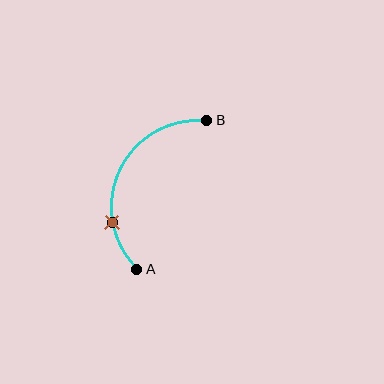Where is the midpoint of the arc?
The arc midpoint is the point on the curve farthest from the straight line joining A and B. It sits to the left of that line.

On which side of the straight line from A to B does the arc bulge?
The arc bulges to the left of the straight line connecting A and B.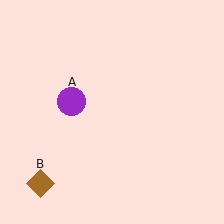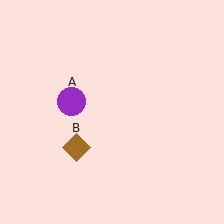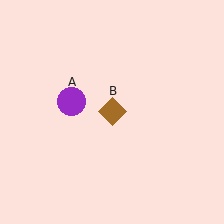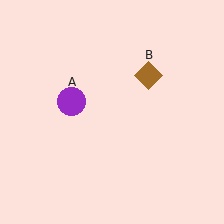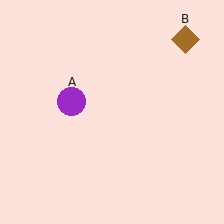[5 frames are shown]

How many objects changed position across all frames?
1 object changed position: brown diamond (object B).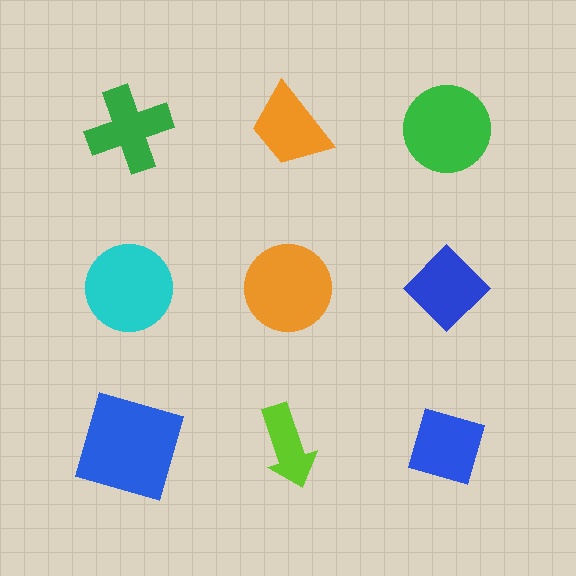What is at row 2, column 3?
A blue diamond.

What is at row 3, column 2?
A lime arrow.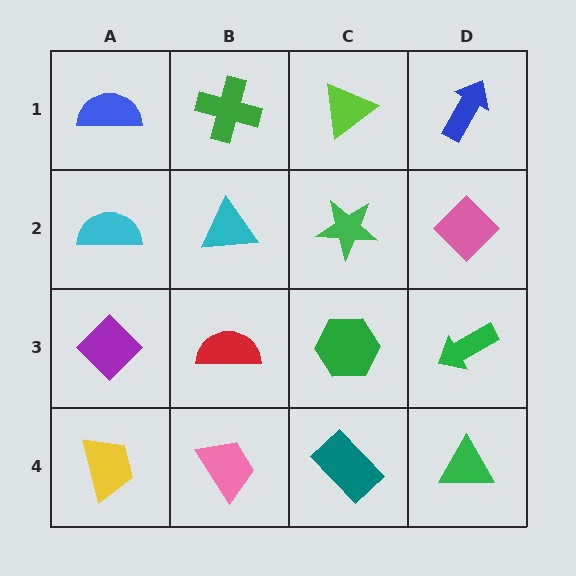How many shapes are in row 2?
4 shapes.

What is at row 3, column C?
A green hexagon.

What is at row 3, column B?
A red semicircle.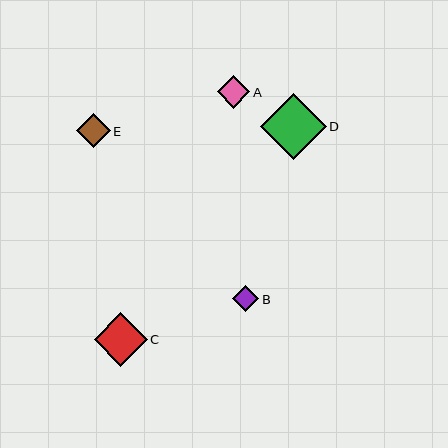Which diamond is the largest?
Diamond D is the largest with a size of approximately 66 pixels.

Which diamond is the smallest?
Diamond B is the smallest with a size of approximately 26 pixels.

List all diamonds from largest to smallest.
From largest to smallest: D, C, E, A, B.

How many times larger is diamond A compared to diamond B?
Diamond A is approximately 1.2 times the size of diamond B.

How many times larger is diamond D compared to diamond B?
Diamond D is approximately 2.5 times the size of diamond B.